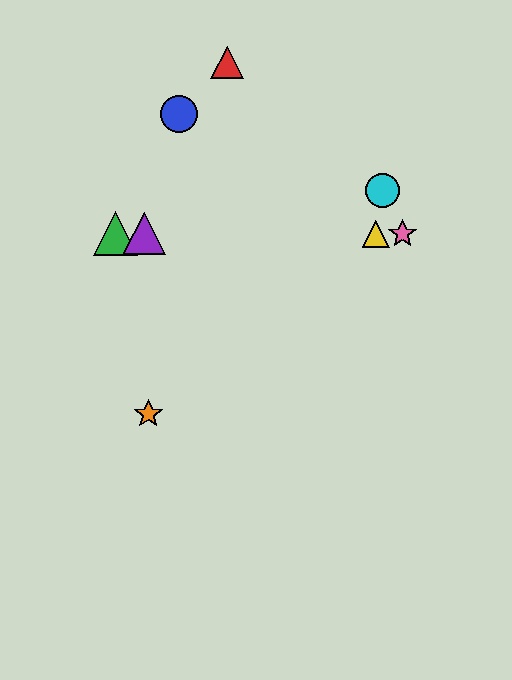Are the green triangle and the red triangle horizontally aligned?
No, the green triangle is at y≈234 and the red triangle is at y≈63.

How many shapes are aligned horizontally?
4 shapes (the green triangle, the yellow triangle, the purple triangle, the pink star) are aligned horizontally.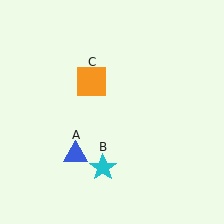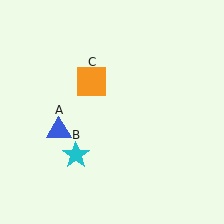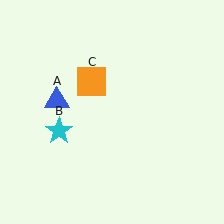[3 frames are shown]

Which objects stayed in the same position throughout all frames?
Orange square (object C) remained stationary.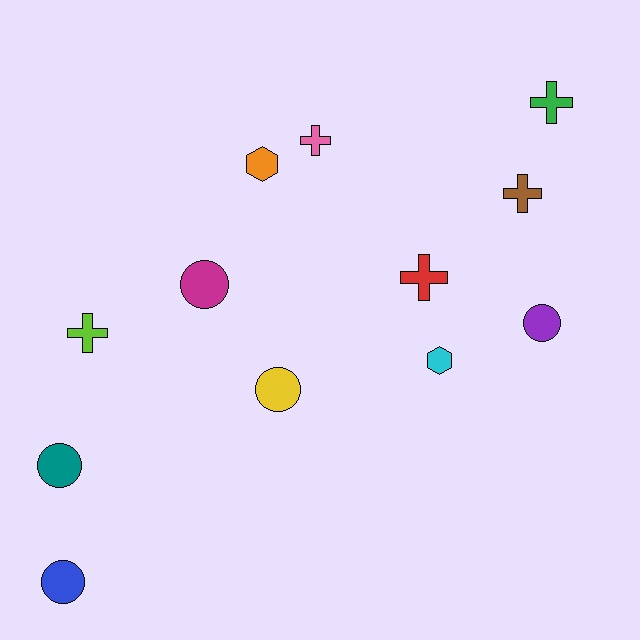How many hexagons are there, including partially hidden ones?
There are 2 hexagons.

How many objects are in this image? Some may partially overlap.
There are 12 objects.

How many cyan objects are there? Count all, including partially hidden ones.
There is 1 cyan object.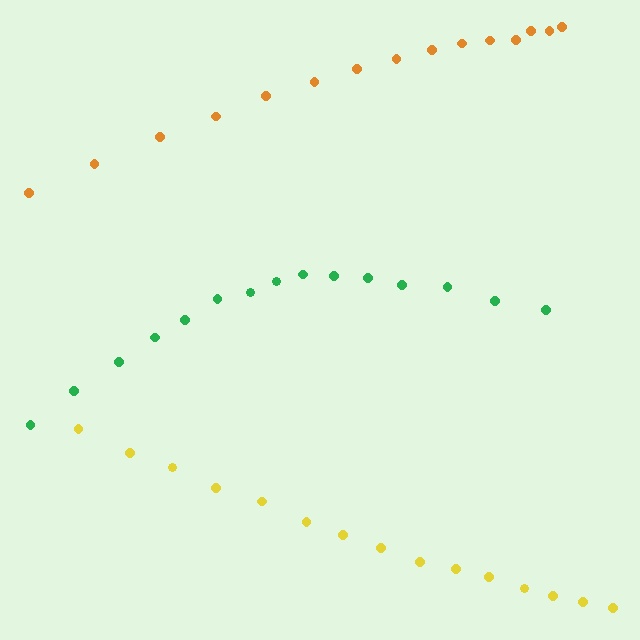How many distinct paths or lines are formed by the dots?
There are 3 distinct paths.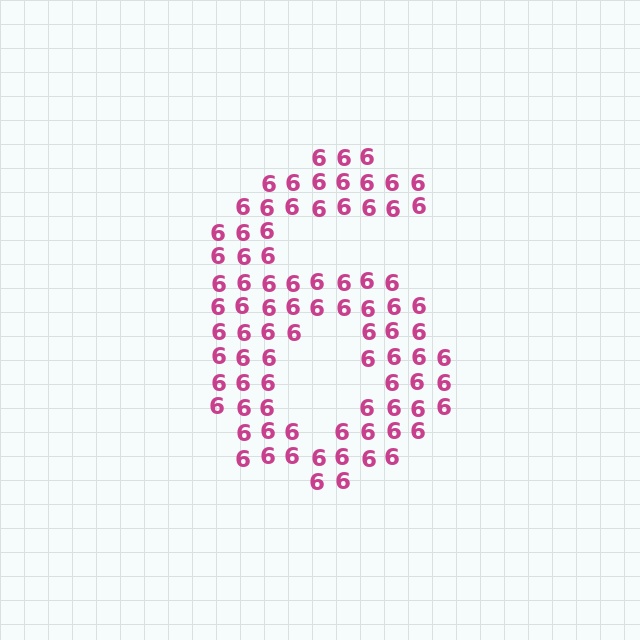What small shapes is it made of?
It is made of small digit 6's.